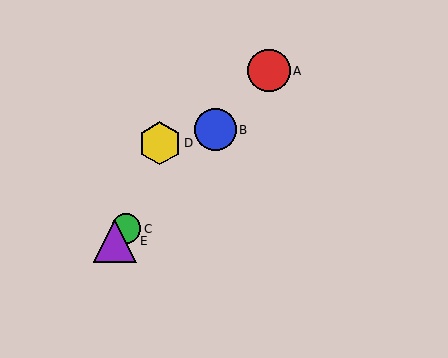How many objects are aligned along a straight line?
4 objects (A, B, C, E) are aligned along a straight line.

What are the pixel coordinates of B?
Object B is at (216, 130).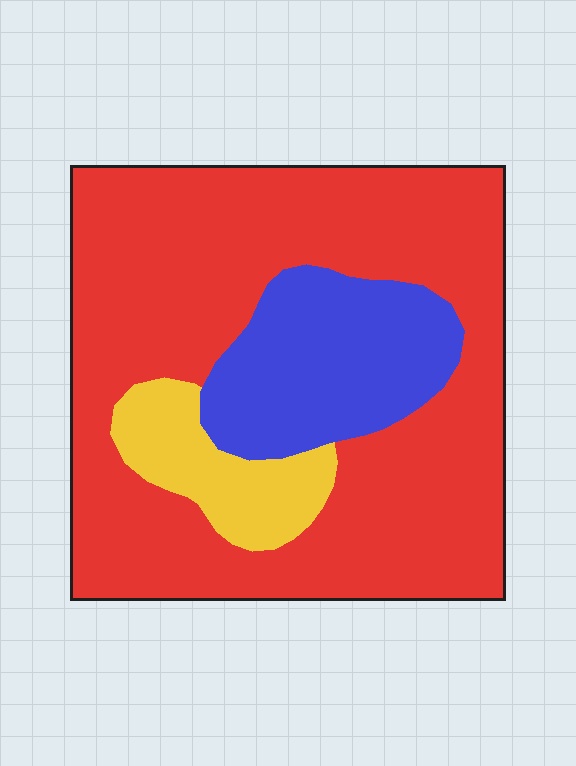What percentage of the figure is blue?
Blue takes up about one fifth (1/5) of the figure.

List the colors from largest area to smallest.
From largest to smallest: red, blue, yellow.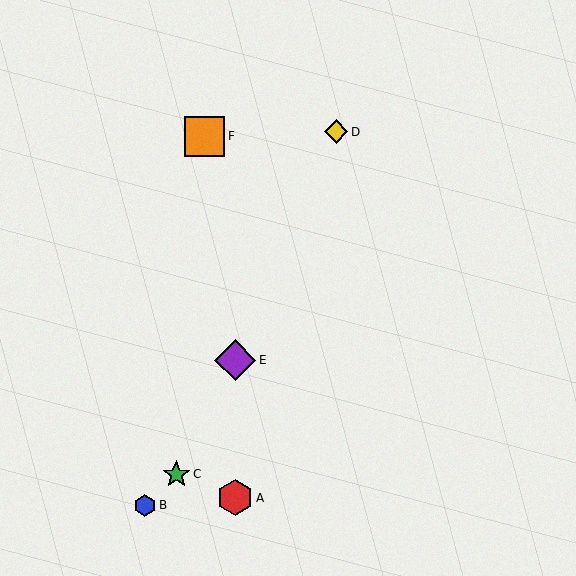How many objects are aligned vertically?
2 objects (A, E) are aligned vertically.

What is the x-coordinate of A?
Object A is at x≈235.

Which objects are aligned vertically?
Objects A, E are aligned vertically.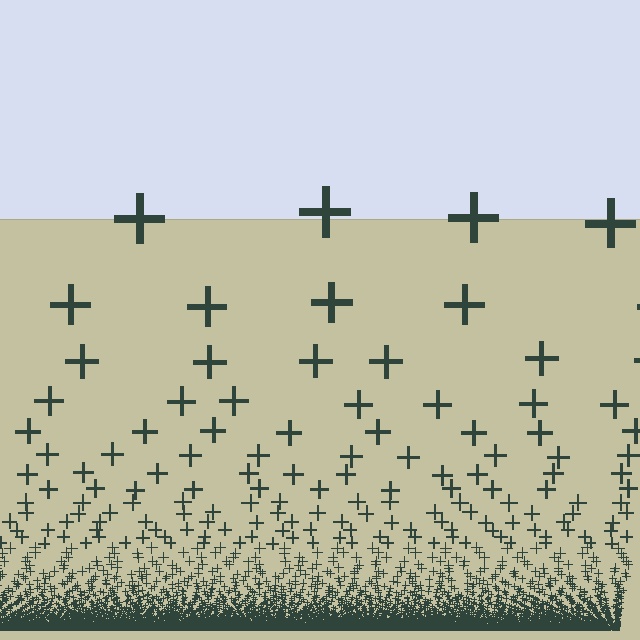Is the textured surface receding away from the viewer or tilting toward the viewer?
The surface appears to tilt toward the viewer. Texture elements get larger and sparser toward the top.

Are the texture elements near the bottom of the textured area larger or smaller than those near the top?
Smaller. The gradient is inverted — elements near the bottom are smaller and denser.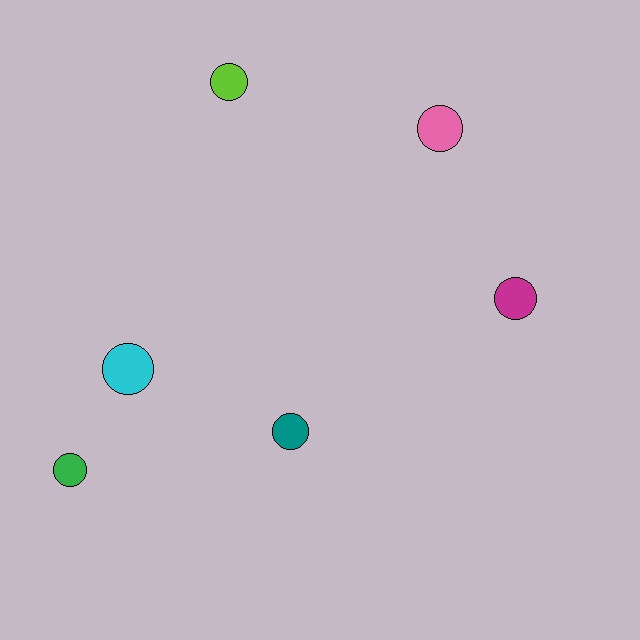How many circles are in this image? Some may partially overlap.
There are 6 circles.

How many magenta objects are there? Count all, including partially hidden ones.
There is 1 magenta object.